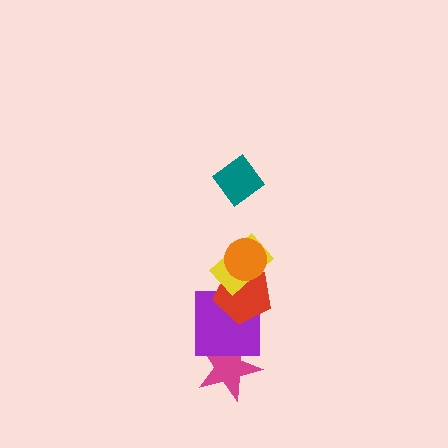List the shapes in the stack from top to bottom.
From top to bottom: the teal diamond, the orange circle, the yellow rectangle, the red pentagon, the purple square, the magenta star.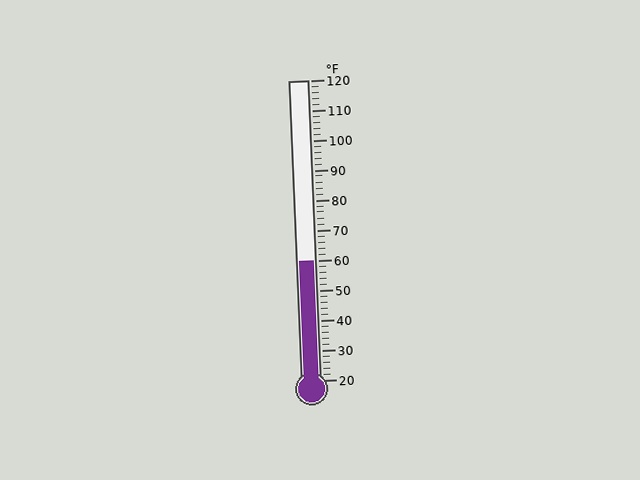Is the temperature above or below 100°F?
The temperature is below 100°F.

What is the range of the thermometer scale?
The thermometer scale ranges from 20°F to 120°F.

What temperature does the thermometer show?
The thermometer shows approximately 60°F.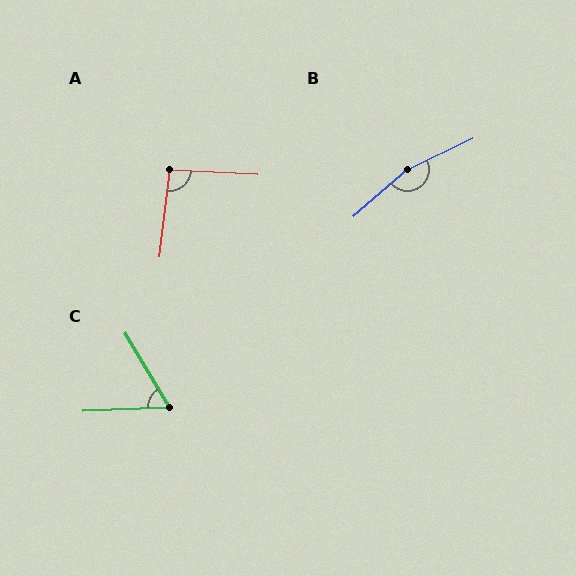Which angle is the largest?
B, at approximately 164 degrees.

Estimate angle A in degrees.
Approximately 94 degrees.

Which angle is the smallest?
C, at approximately 61 degrees.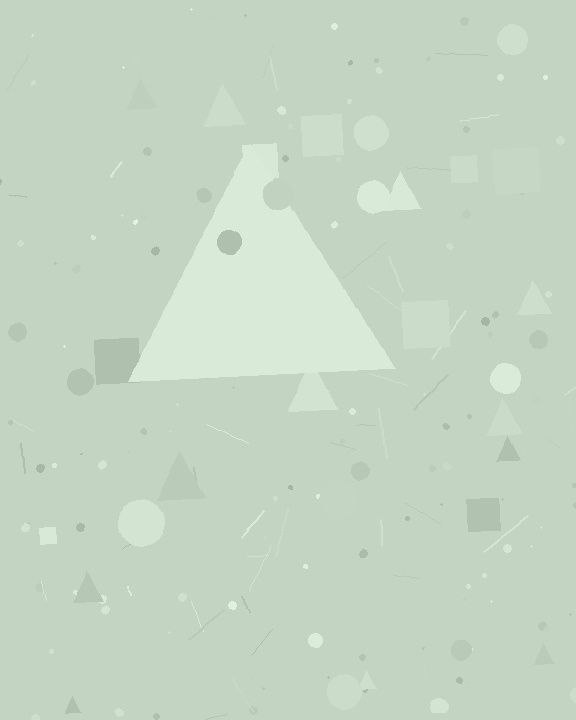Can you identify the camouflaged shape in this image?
The camouflaged shape is a triangle.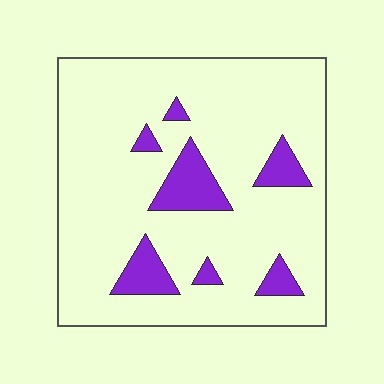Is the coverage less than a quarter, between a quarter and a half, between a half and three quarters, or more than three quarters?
Less than a quarter.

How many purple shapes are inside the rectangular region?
7.